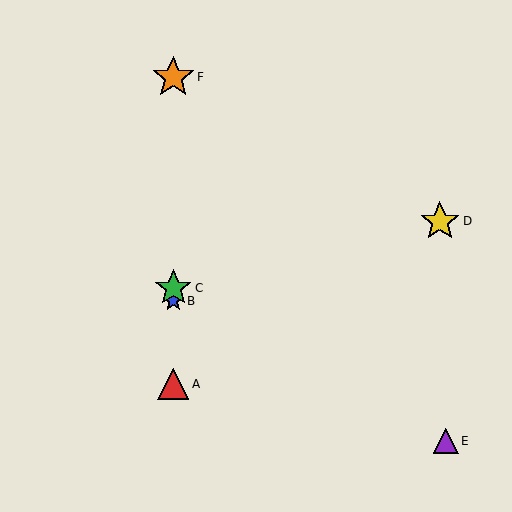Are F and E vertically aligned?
No, F is at x≈173 and E is at x≈446.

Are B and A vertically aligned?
Yes, both are at x≈173.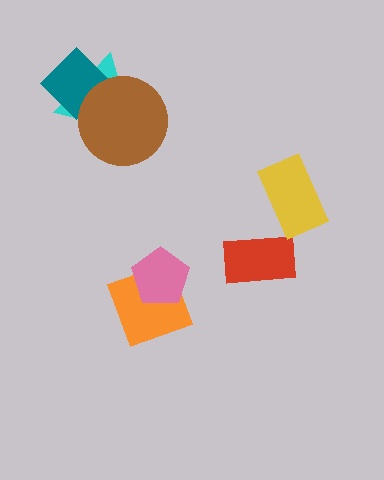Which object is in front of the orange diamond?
The pink pentagon is in front of the orange diamond.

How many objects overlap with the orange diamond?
1 object overlaps with the orange diamond.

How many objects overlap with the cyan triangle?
2 objects overlap with the cyan triangle.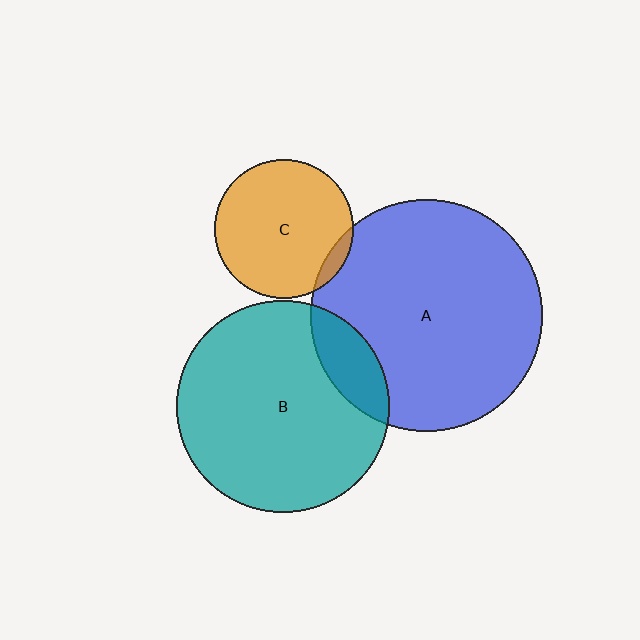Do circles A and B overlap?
Yes.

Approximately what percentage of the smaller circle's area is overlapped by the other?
Approximately 15%.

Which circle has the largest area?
Circle A (blue).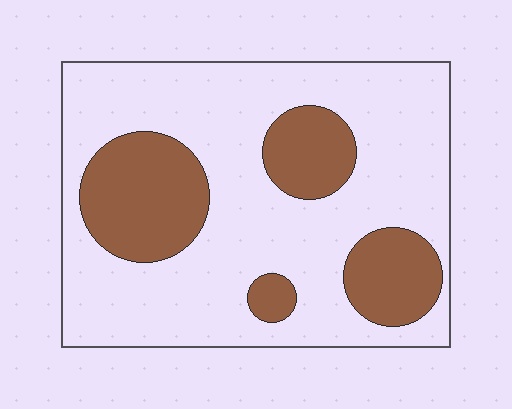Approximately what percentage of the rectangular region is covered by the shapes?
Approximately 25%.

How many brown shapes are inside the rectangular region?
4.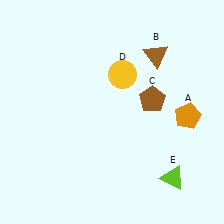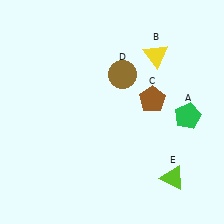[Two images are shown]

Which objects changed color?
A changed from orange to green. B changed from brown to yellow. D changed from yellow to brown.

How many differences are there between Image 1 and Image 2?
There are 3 differences between the two images.